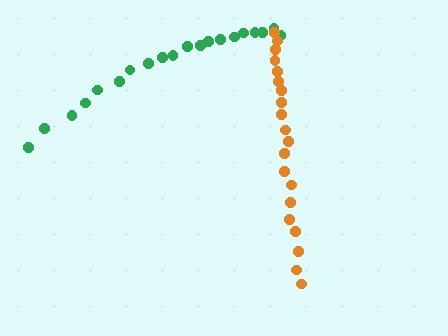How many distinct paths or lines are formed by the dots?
There are 2 distinct paths.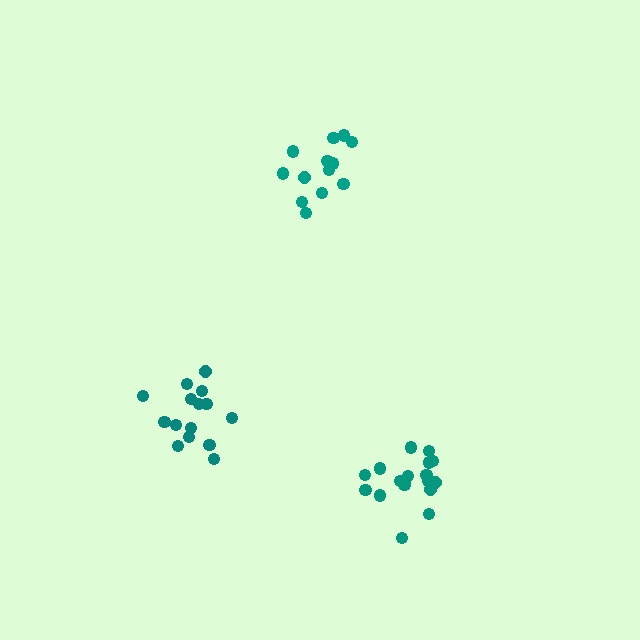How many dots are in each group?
Group 1: 13 dots, Group 2: 18 dots, Group 3: 15 dots (46 total).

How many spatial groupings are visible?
There are 3 spatial groupings.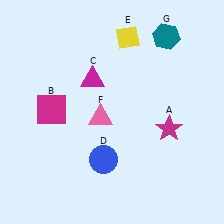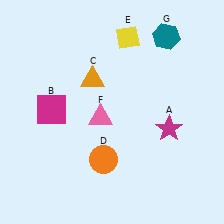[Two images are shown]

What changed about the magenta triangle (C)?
In Image 1, C is magenta. In Image 2, it changed to orange.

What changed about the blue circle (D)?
In Image 1, D is blue. In Image 2, it changed to orange.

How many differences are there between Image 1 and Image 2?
There are 2 differences between the two images.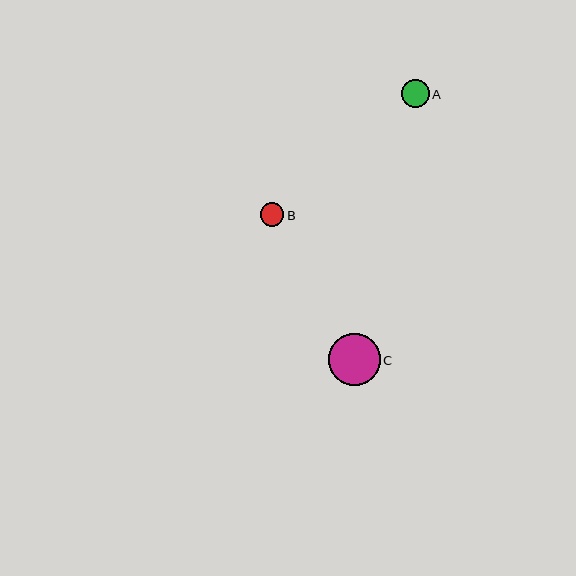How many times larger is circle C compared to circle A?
Circle C is approximately 1.8 times the size of circle A.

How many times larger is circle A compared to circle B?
Circle A is approximately 1.2 times the size of circle B.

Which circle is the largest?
Circle C is the largest with a size of approximately 52 pixels.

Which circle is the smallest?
Circle B is the smallest with a size of approximately 23 pixels.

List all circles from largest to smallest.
From largest to smallest: C, A, B.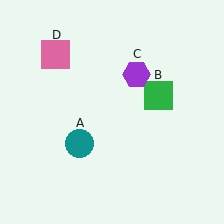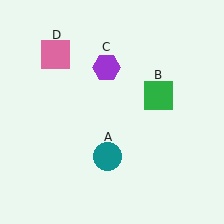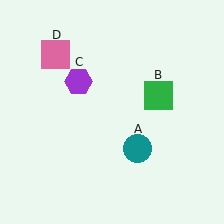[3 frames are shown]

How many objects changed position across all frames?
2 objects changed position: teal circle (object A), purple hexagon (object C).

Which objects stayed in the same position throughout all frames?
Green square (object B) and pink square (object D) remained stationary.